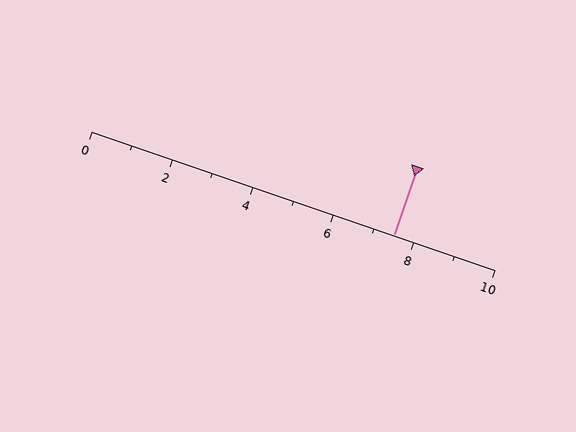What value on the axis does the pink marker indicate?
The marker indicates approximately 7.5.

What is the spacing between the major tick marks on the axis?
The major ticks are spaced 2 apart.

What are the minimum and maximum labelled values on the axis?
The axis runs from 0 to 10.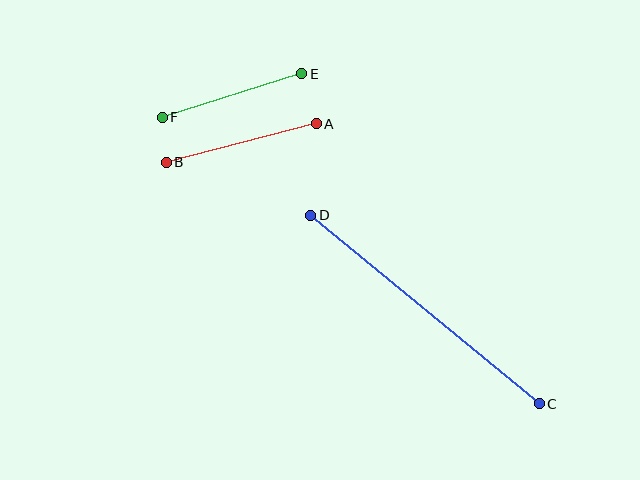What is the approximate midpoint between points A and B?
The midpoint is at approximately (241, 143) pixels.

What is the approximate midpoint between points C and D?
The midpoint is at approximately (425, 309) pixels.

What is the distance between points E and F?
The distance is approximately 146 pixels.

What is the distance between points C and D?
The distance is approximately 296 pixels.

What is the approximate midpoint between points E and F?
The midpoint is at approximately (232, 95) pixels.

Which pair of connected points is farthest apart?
Points C and D are farthest apart.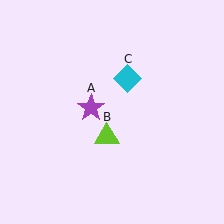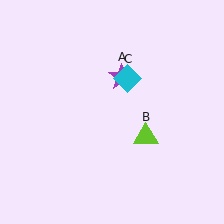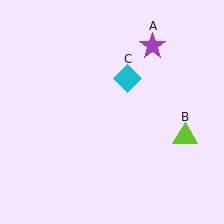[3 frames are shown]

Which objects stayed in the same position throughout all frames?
Cyan diamond (object C) remained stationary.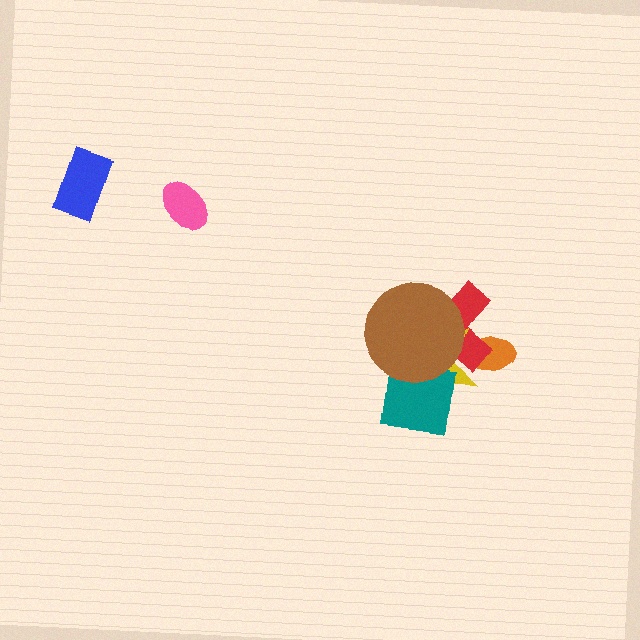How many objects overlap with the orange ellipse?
2 objects overlap with the orange ellipse.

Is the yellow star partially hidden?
Yes, it is partially covered by another shape.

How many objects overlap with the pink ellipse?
0 objects overlap with the pink ellipse.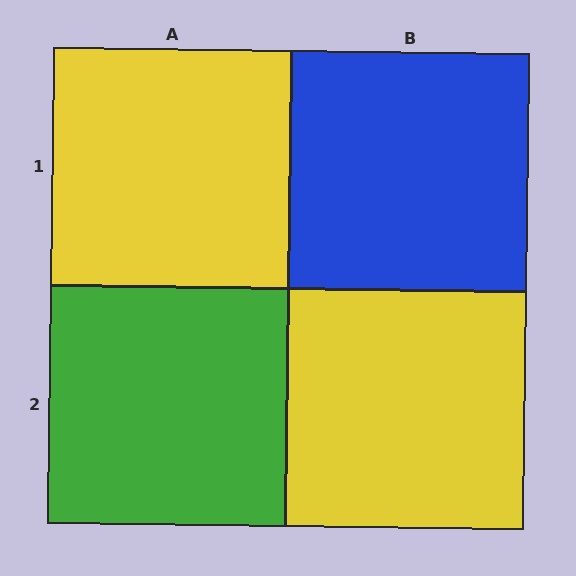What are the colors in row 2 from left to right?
Green, yellow.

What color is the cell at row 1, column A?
Yellow.